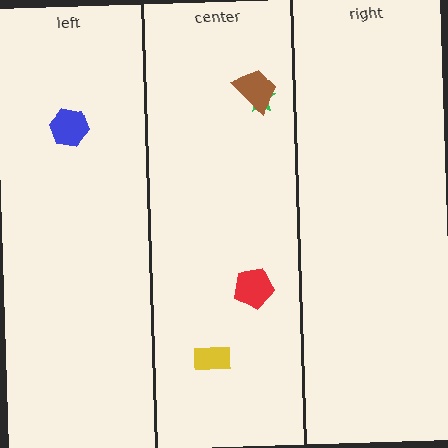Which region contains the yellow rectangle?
The center region.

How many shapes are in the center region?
4.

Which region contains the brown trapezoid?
The center region.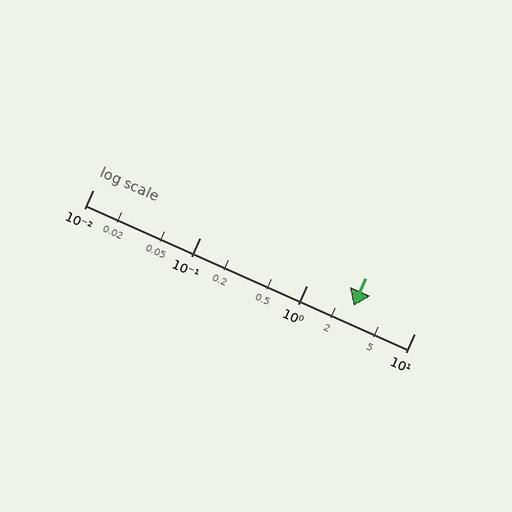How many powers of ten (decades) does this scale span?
The scale spans 3 decades, from 0.01 to 10.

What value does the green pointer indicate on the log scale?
The pointer indicates approximately 2.7.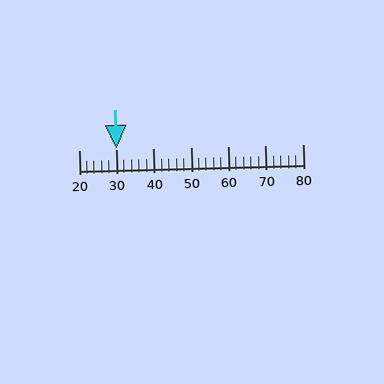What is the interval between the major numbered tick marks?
The major tick marks are spaced 10 units apart.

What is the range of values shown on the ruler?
The ruler shows values from 20 to 80.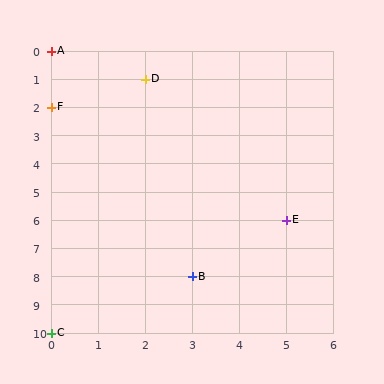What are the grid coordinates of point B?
Point B is at grid coordinates (3, 8).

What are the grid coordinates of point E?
Point E is at grid coordinates (5, 6).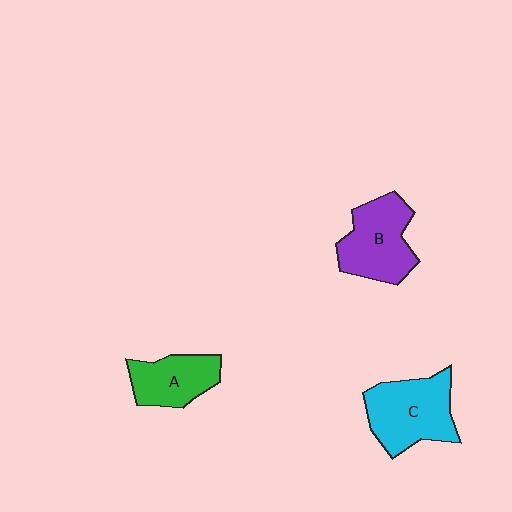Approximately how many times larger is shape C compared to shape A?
Approximately 1.4 times.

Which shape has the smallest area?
Shape A (green).